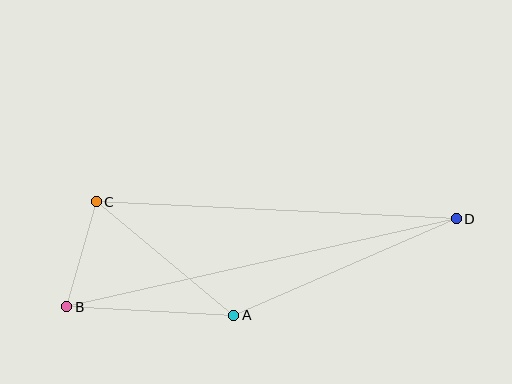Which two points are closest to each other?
Points B and C are closest to each other.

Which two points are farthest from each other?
Points B and D are farthest from each other.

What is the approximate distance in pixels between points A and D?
The distance between A and D is approximately 242 pixels.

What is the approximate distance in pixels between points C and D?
The distance between C and D is approximately 360 pixels.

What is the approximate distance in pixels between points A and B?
The distance between A and B is approximately 168 pixels.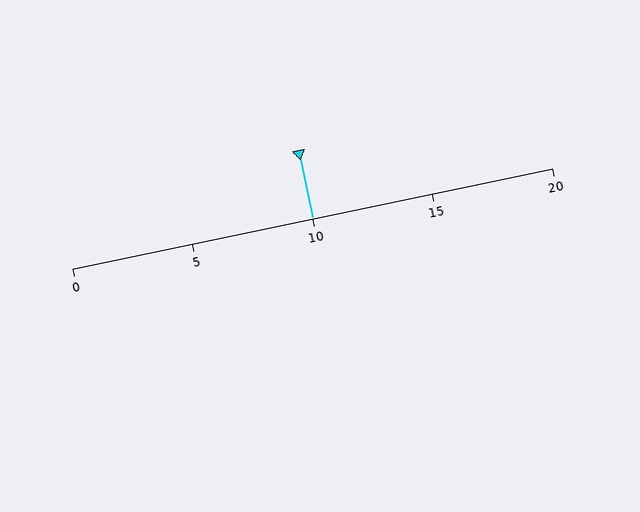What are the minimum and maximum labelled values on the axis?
The axis runs from 0 to 20.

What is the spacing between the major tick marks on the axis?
The major ticks are spaced 5 apart.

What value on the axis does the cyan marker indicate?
The marker indicates approximately 10.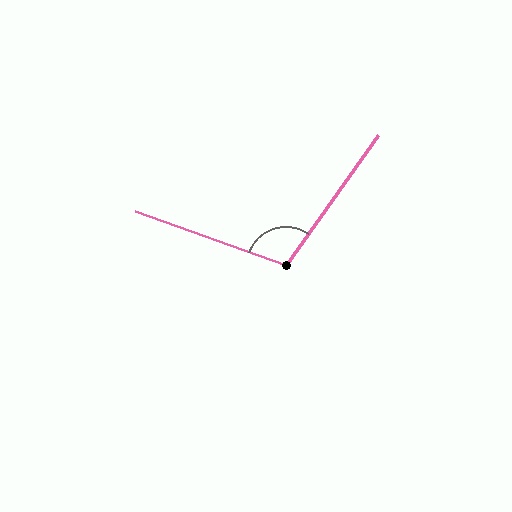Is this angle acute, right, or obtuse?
It is obtuse.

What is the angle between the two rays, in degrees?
Approximately 106 degrees.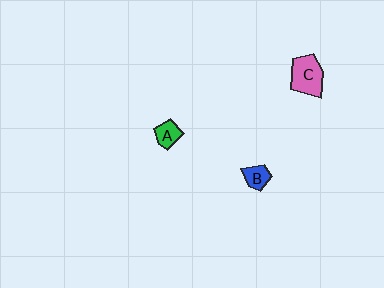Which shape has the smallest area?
Shape B (blue).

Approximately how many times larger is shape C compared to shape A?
Approximately 2.1 times.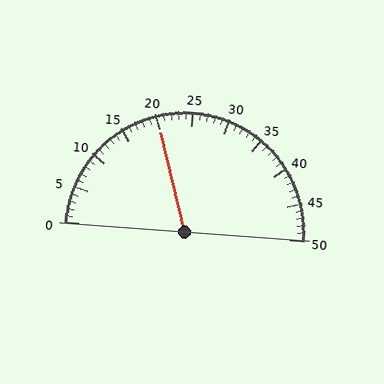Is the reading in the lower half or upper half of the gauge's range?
The reading is in the lower half of the range (0 to 50).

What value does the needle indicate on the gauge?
The needle indicates approximately 20.